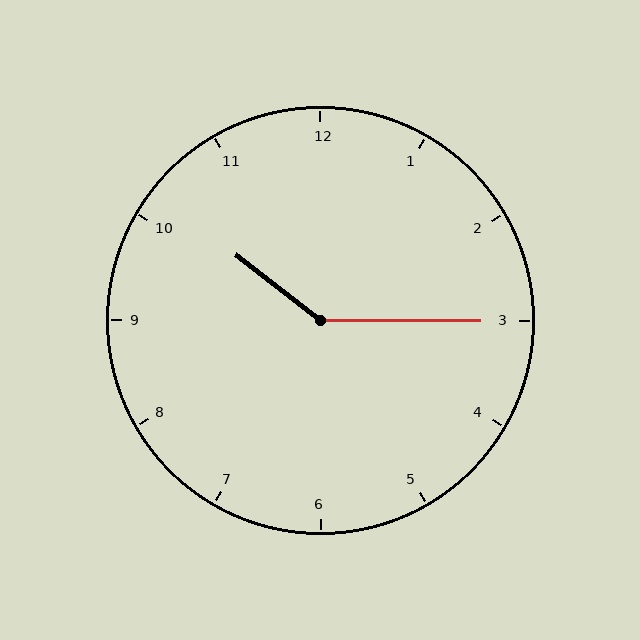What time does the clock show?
10:15.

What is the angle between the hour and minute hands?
Approximately 142 degrees.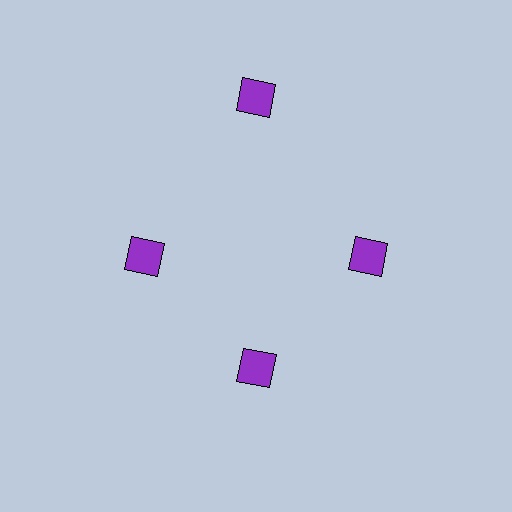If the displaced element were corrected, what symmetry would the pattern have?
It would have 4-fold rotational symmetry — the pattern would map onto itself every 90 degrees.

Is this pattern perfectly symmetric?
No. The 4 purple diamonds are arranged in a ring, but one element near the 12 o'clock position is pushed outward from the center, breaking the 4-fold rotational symmetry.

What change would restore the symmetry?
The symmetry would be restored by moving it inward, back onto the ring so that all 4 diamonds sit at equal angles and equal distance from the center.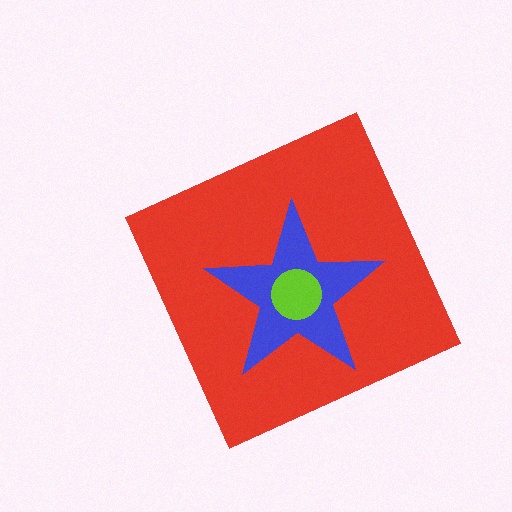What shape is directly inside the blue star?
The lime circle.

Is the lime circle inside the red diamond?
Yes.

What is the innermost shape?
The lime circle.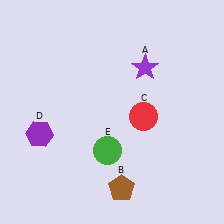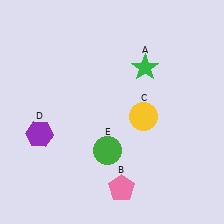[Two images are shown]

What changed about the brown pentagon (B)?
In Image 1, B is brown. In Image 2, it changed to pink.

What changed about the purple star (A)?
In Image 1, A is purple. In Image 2, it changed to green.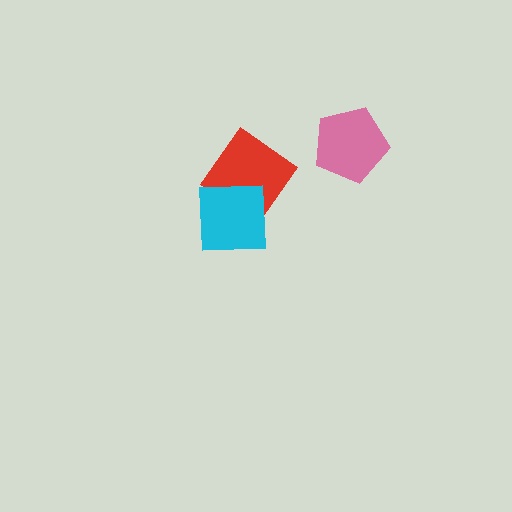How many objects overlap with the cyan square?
1 object overlaps with the cyan square.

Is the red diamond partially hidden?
Yes, it is partially covered by another shape.